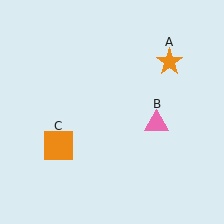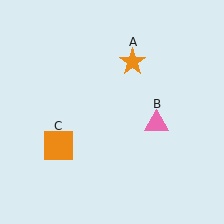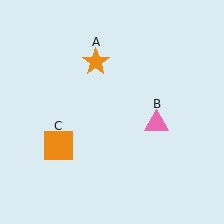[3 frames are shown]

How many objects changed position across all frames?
1 object changed position: orange star (object A).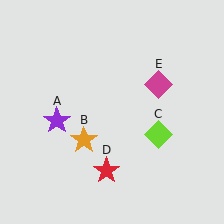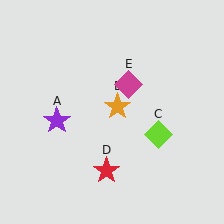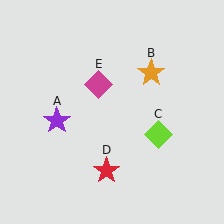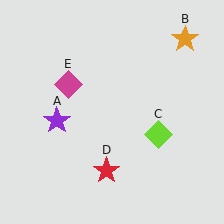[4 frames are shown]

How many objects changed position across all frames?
2 objects changed position: orange star (object B), magenta diamond (object E).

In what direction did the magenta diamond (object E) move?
The magenta diamond (object E) moved left.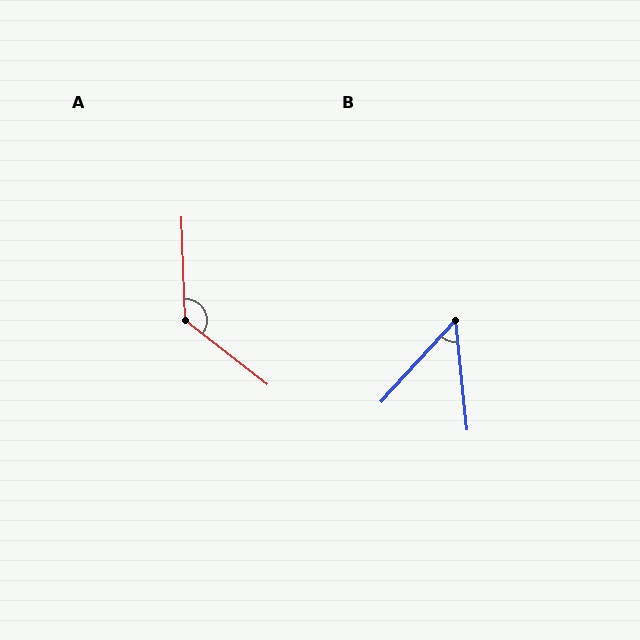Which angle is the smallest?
B, at approximately 48 degrees.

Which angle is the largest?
A, at approximately 130 degrees.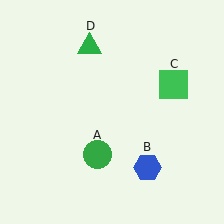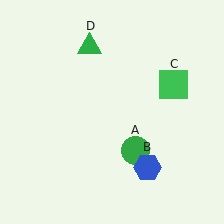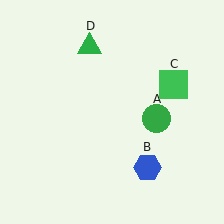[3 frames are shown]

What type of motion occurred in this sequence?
The green circle (object A) rotated counterclockwise around the center of the scene.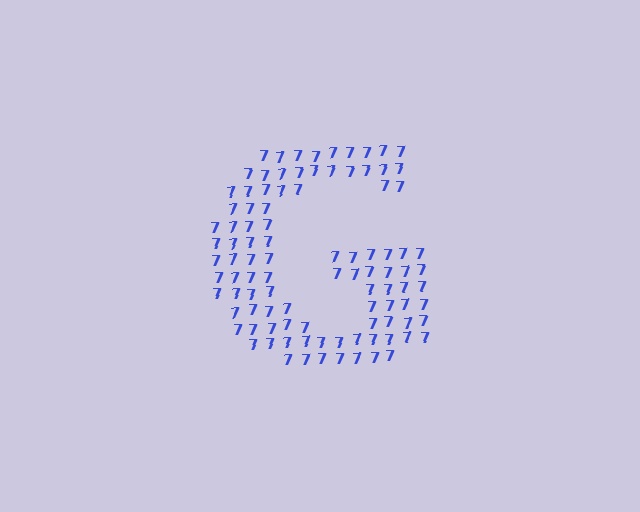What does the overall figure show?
The overall figure shows the letter G.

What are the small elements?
The small elements are digit 7's.